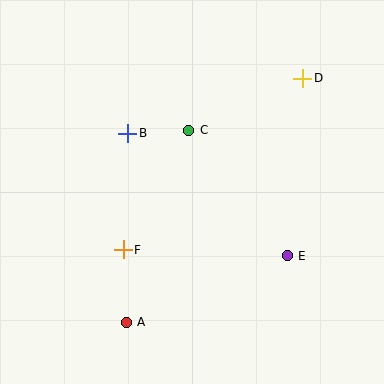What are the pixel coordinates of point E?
Point E is at (287, 256).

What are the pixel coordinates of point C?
Point C is at (189, 130).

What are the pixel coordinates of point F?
Point F is at (123, 250).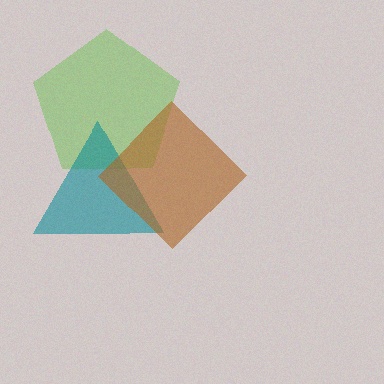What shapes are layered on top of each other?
The layered shapes are: a lime pentagon, a teal triangle, a brown diamond.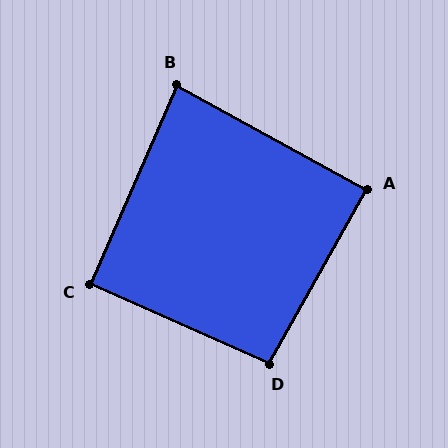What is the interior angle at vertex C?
Approximately 90 degrees (approximately right).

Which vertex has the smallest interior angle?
B, at approximately 85 degrees.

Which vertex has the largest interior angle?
D, at approximately 95 degrees.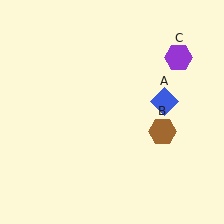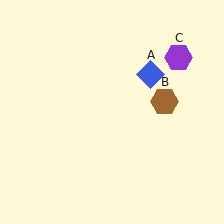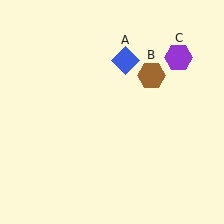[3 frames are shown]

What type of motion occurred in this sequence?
The blue diamond (object A), brown hexagon (object B) rotated counterclockwise around the center of the scene.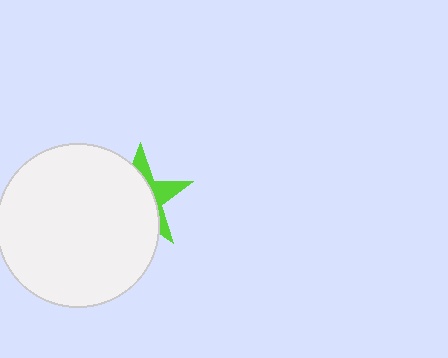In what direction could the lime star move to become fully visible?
The lime star could move right. That would shift it out from behind the white circle entirely.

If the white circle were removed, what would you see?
You would see the complete lime star.